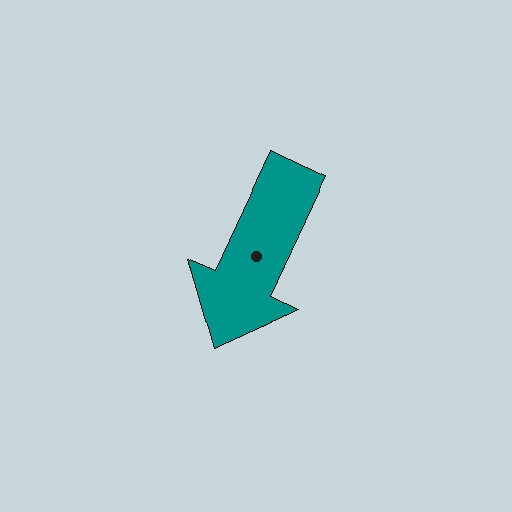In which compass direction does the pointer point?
Southwest.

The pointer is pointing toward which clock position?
Roughly 7 o'clock.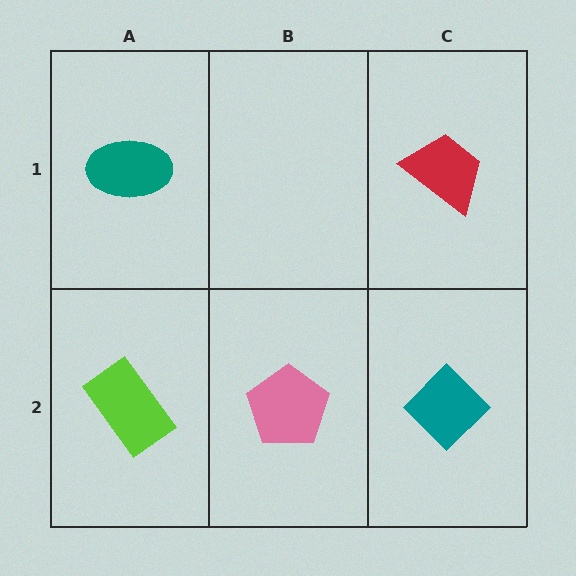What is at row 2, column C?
A teal diamond.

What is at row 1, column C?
A red trapezoid.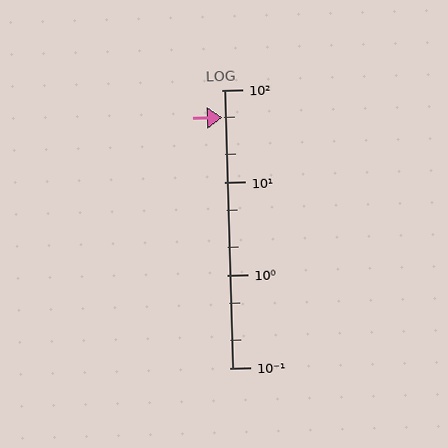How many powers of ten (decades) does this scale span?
The scale spans 3 decades, from 0.1 to 100.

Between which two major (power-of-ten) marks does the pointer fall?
The pointer is between 10 and 100.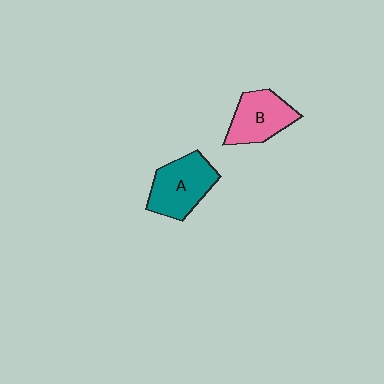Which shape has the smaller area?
Shape B (pink).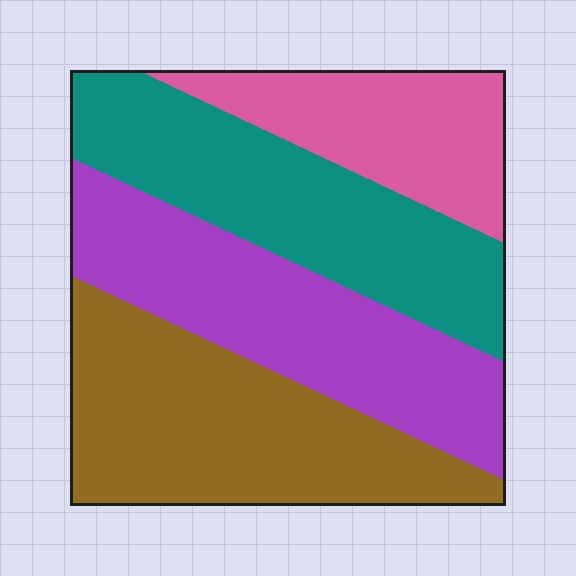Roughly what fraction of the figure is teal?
Teal covers roughly 25% of the figure.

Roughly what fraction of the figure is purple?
Purple takes up between a quarter and a half of the figure.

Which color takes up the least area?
Pink, at roughly 15%.